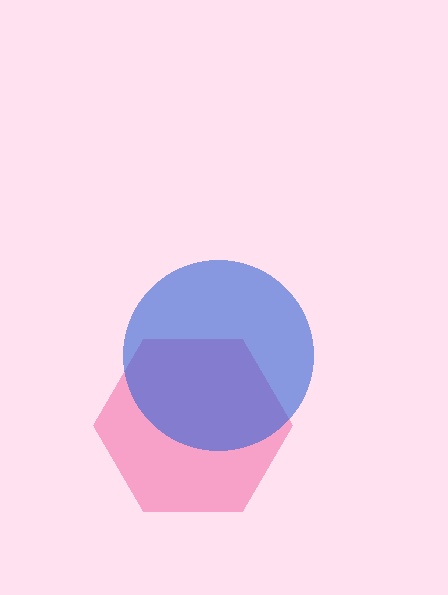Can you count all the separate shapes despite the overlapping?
Yes, there are 2 separate shapes.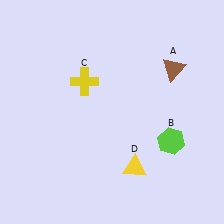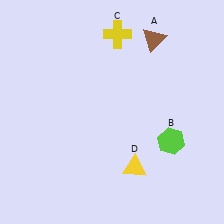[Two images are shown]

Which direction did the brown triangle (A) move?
The brown triangle (A) moved up.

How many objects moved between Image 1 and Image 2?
2 objects moved between the two images.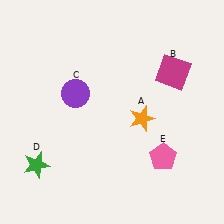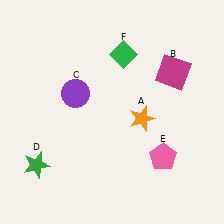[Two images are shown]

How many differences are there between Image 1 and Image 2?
There is 1 difference between the two images.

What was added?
A green diamond (F) was added in Image 2.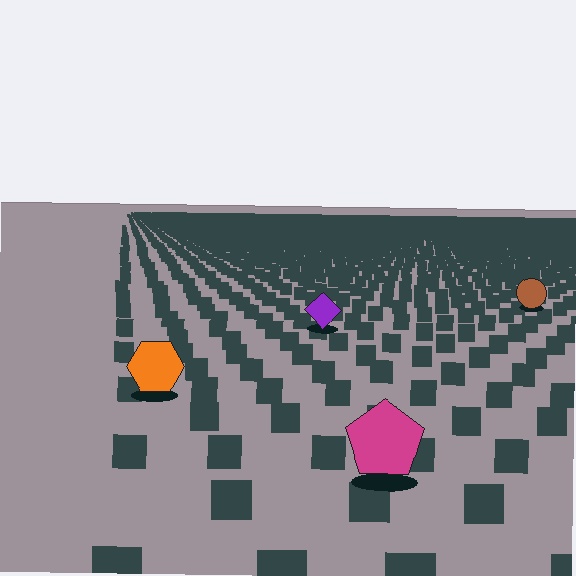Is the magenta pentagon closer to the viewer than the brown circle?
Yes. The magenta pentagon is closer — you can tell from the texture gradient: the ground texture is coarser near it.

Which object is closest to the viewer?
The magenta pentagon is closest. The texture marks near it are larger and more spread out.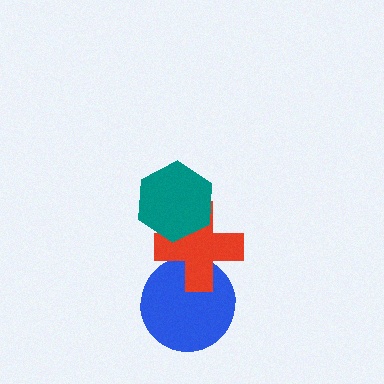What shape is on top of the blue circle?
The red cross is on top of the blue circle.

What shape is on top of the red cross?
The teal hexagon is on top of the red cross.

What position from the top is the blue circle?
The blue circle is 3rd from the top.